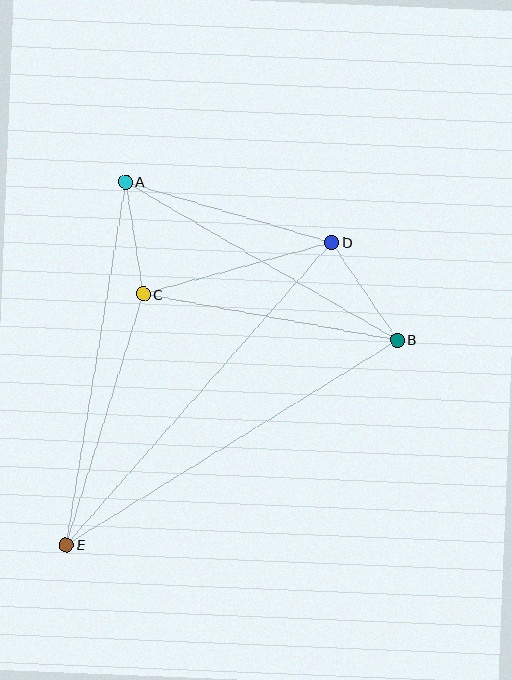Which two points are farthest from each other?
Points D and E are farthest from each other.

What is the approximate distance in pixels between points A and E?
The distance between A and E is approximately 368 pixels.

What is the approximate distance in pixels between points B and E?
The distance between B and E is approximately 389 pixels.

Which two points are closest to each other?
Points A and C are closest to each other.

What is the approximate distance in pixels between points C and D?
The distance between C and D is approximately 196 pixels.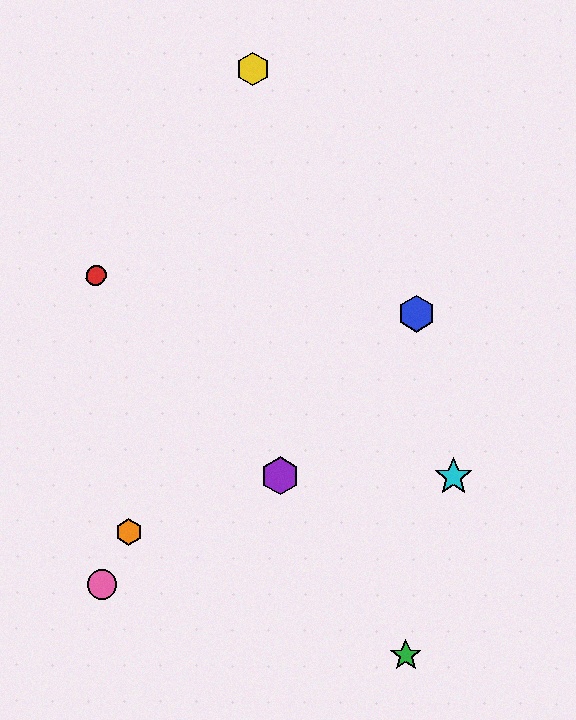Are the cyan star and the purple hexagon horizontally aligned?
Yes, both are at y≈477.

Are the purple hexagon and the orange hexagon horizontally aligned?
No, the purple hexagon is at y≈476 and the orange hexagon is at y≈532.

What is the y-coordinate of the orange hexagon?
The orange hexagon is at y≈532.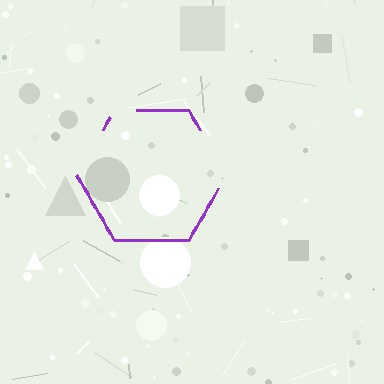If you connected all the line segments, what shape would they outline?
They would outline a hexagon.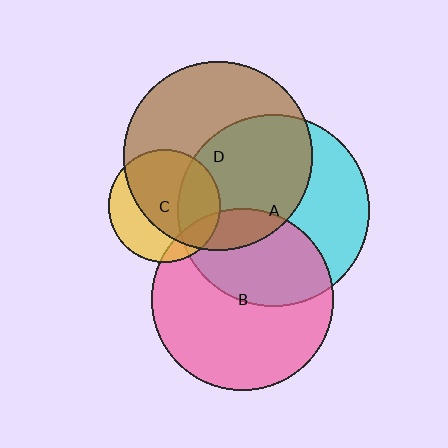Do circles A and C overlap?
Yes.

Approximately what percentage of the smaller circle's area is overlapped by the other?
Approximately 30%.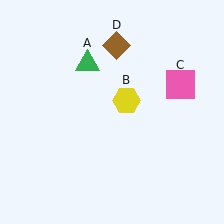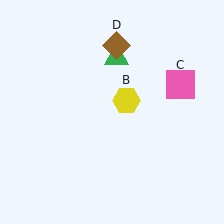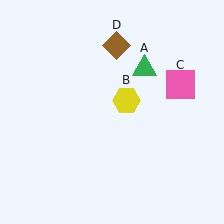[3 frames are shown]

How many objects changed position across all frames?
1 object changed position: green triangle (object A).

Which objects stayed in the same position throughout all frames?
Yellow hexagon (object B) and pink square (object C) and brown diamond (object D) remained stationary.